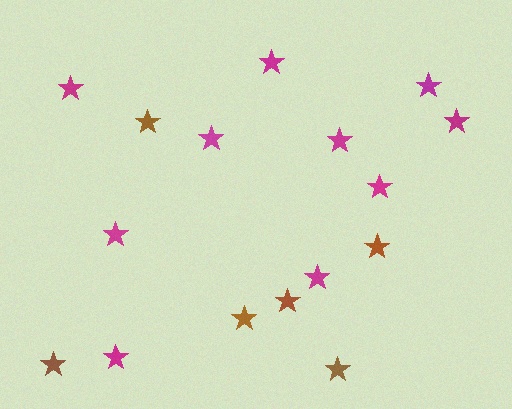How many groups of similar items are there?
There are 2 groups: one group of brown stars (6) and one group of magenta stars (10).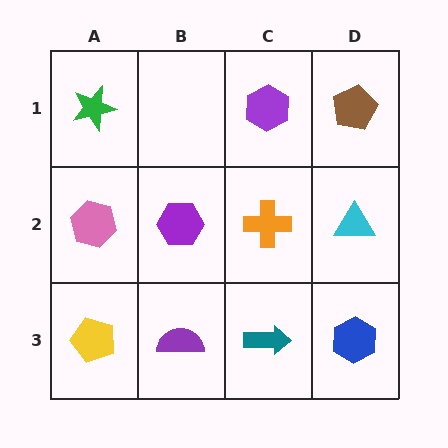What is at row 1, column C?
A purple hexagon.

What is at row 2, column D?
A cyan triangle.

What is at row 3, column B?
A purple semicircle.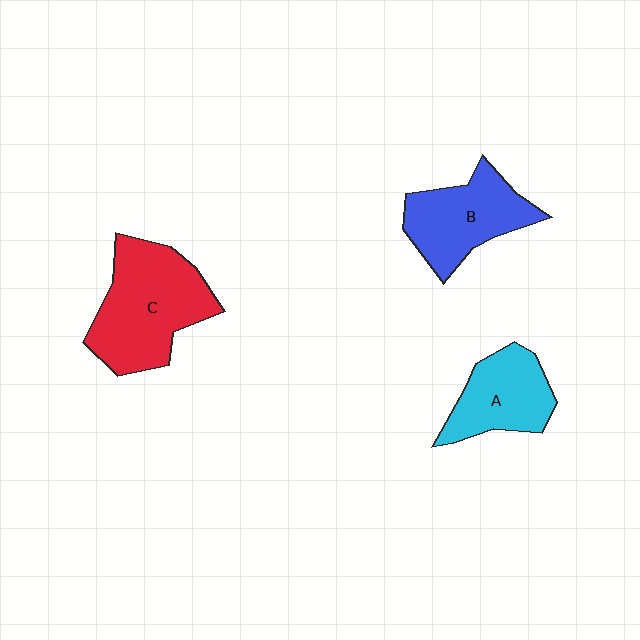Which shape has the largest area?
Shape C (red).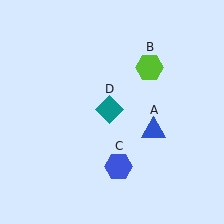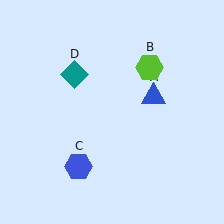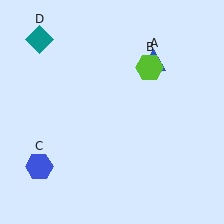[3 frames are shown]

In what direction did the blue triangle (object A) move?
The blue triangle (object A) moved up.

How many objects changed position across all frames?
3 objects changed position: blue triangle (object A), blue hexagon (object C), teal diamond (object D).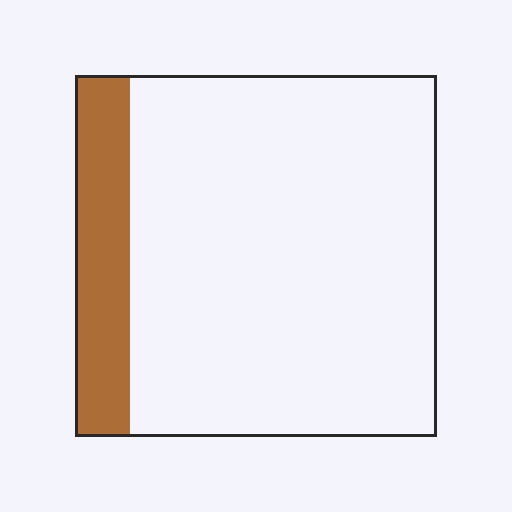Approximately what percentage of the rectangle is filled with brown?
Approximately 15%.